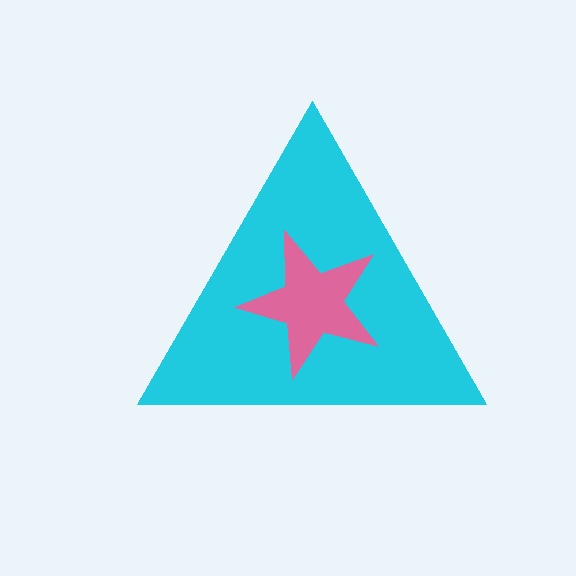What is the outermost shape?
The cyan triangle.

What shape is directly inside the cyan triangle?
The pink star.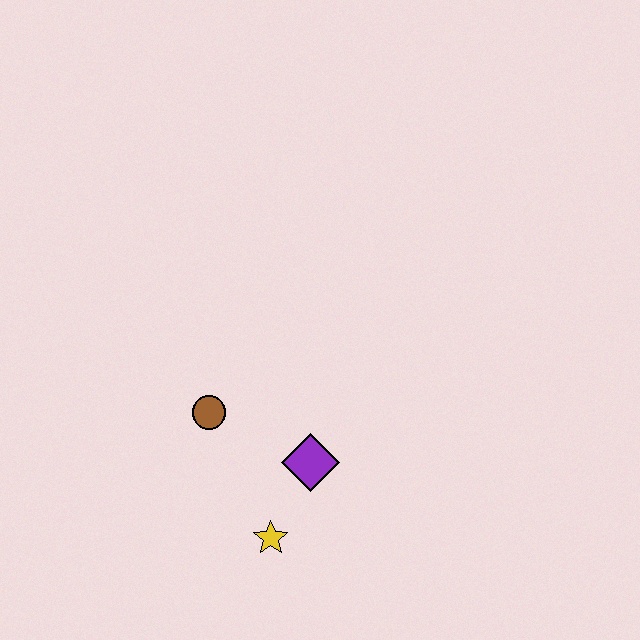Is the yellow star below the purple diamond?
Yes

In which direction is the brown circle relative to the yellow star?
The brown circle is above the yellow star.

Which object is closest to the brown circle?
The purple diamond is closest to the brown circle.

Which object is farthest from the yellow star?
The brown circle is farthest from the yellow star.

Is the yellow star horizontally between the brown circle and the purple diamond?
Yes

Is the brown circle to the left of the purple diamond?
Yes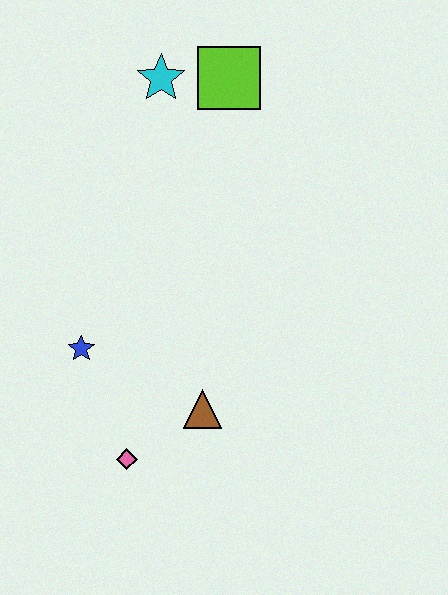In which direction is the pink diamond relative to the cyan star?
The pink diamond is below the cyan star.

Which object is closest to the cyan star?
The lime square is closest to the cyan star.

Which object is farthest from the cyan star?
The pink diamond is farthest from the cyan star.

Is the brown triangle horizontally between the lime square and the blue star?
Yes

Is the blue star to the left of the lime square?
Yes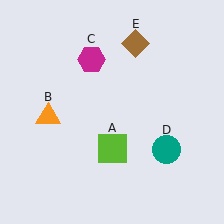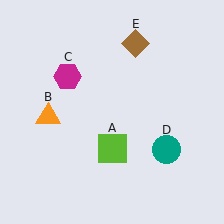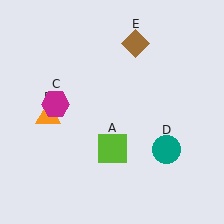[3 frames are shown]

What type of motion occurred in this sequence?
The magenta hexagon (object C) rotated counterclockwise around the center of the scene.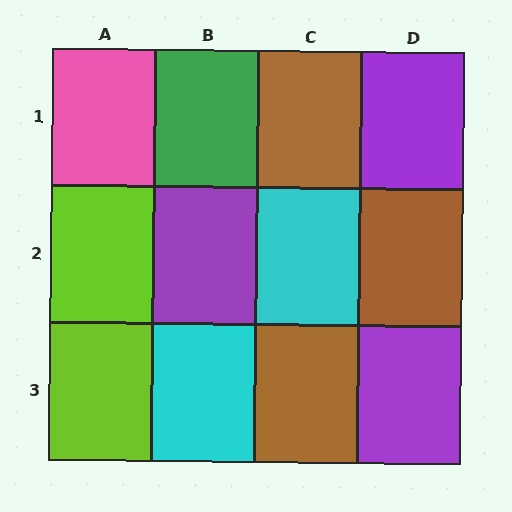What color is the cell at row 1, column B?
Green.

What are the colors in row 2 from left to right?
Lime, purple, cyan, brown.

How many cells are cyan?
2 cells are cyan.